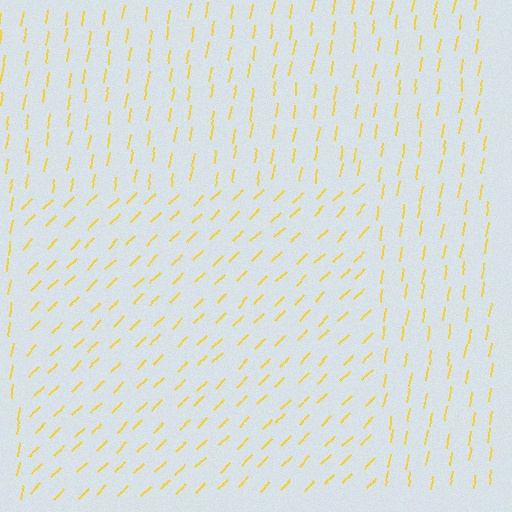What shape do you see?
I see a rectangle.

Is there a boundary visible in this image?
Yes, there is a texture boundary formed by a change in line orientation.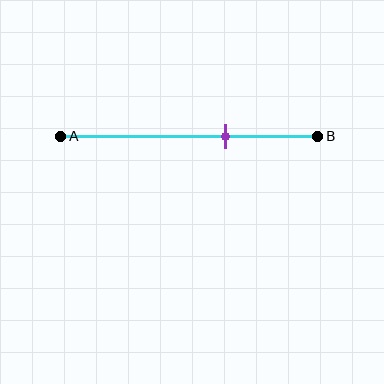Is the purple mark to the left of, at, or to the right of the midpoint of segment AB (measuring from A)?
The purple mark is to the right of the midpoint of segment AB.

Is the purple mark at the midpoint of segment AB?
No, the mark is at about 65% from A, not at the 50% midpoint.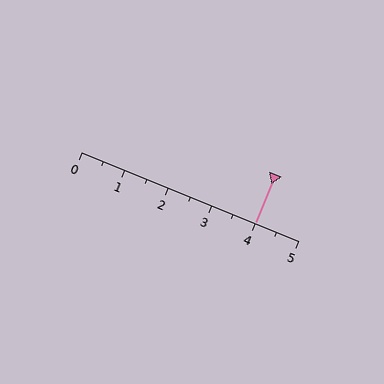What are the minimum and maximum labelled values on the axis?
The axis runs from 0 to 5.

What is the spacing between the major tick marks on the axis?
The major ticks are spaced 1 apart.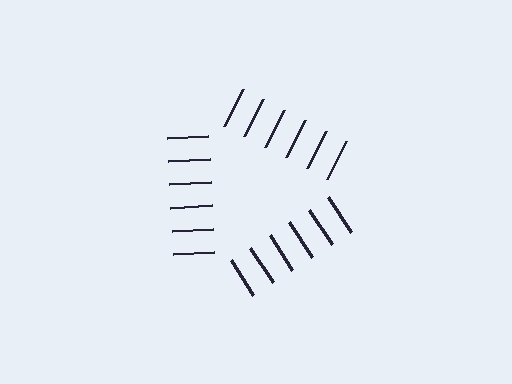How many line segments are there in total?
18 — 6 along each of the 3 edges.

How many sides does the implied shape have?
3 sides — the line-ends trace a triangle.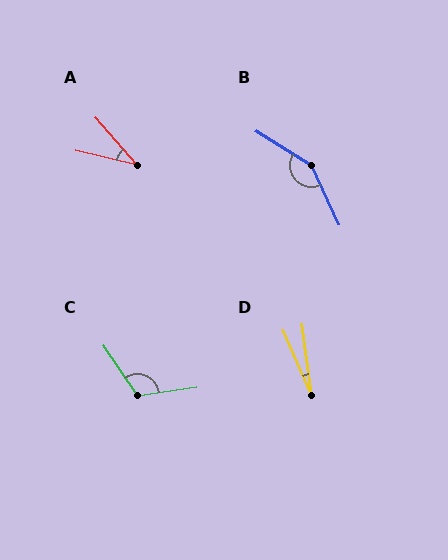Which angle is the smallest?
D, at approximately 15 degrees.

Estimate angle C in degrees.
Approximately 116 degrees.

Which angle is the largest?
B, at approximately 147 degrees.